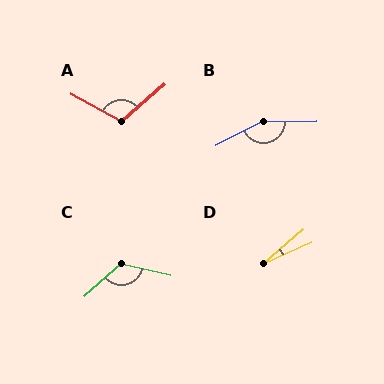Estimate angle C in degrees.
Approximately 125 degrees.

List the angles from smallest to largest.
D (17°), A (111°), C (125°), B (152°).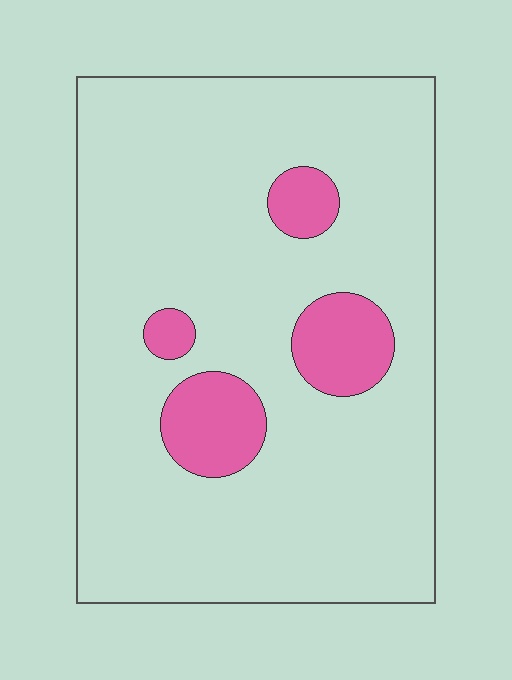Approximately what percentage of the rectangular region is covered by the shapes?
Approximately 15%.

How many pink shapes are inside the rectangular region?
4.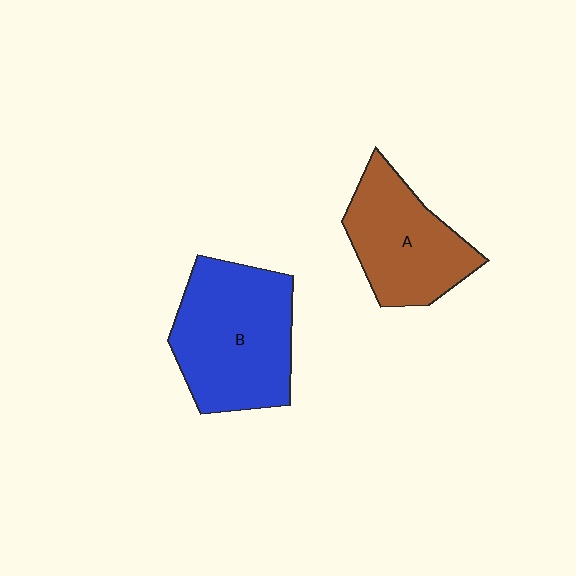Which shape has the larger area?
Shape B (blue).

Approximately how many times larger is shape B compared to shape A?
Approximately 1.3 times.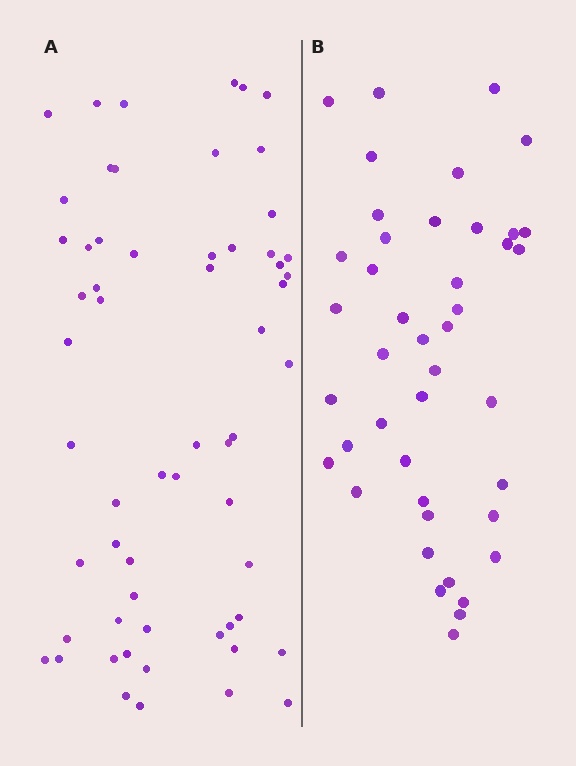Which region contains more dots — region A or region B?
Region A (the left region) has more dots.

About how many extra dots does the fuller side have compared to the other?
Region A has approximately 15 more dots than region B.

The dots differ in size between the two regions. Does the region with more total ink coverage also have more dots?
No. Region B has more total ink coverage because its dots are larger, but region A actually contains more individual dots. Total area can be misleading — the number of items is what matters here.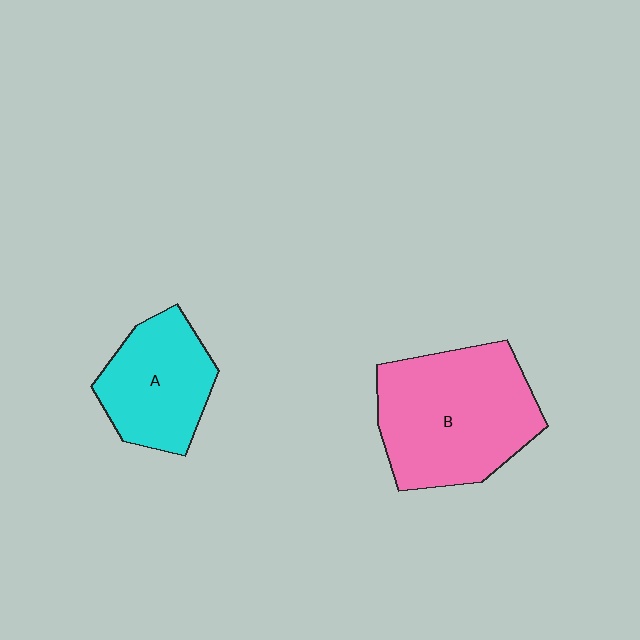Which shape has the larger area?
Shape B (pink).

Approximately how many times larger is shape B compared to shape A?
Approximately 1.6 times.